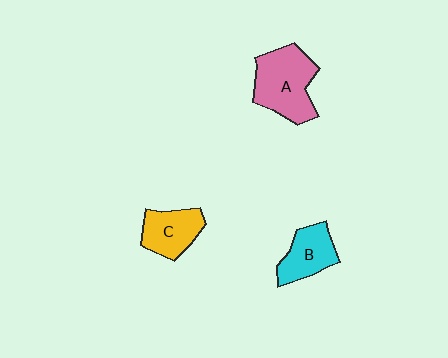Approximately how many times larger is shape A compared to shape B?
Approximately 1.6 times.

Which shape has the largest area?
Shape A (pink).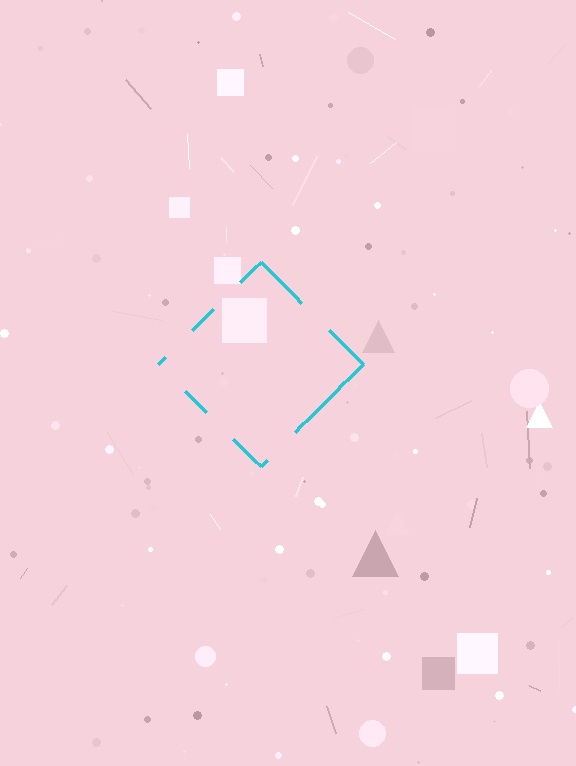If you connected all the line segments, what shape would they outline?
They would outline a diamond.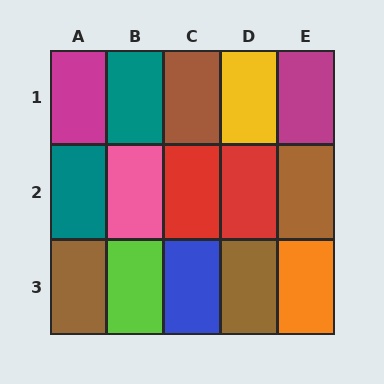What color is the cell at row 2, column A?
Teal.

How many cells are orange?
1 cell is orange.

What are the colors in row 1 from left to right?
Magenta, teal, brown, yellow, magenta.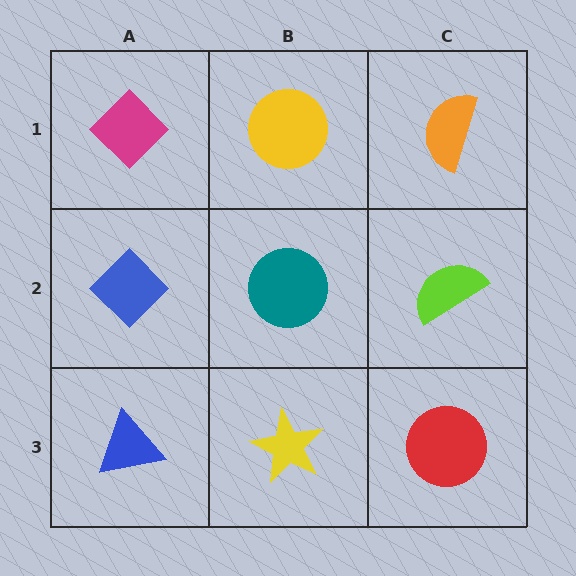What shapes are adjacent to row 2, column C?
An orange semicircle (row 1, column C), a red circle (row 3, column C), a teal circle (row 2, column B).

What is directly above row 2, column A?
A magenta diamond.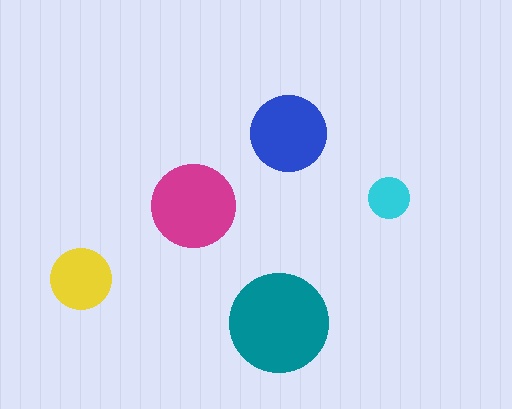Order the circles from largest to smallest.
the teal one, the magenta one, the blue one, the yellow one, the cyan one.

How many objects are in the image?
There are 5 objects in the image.